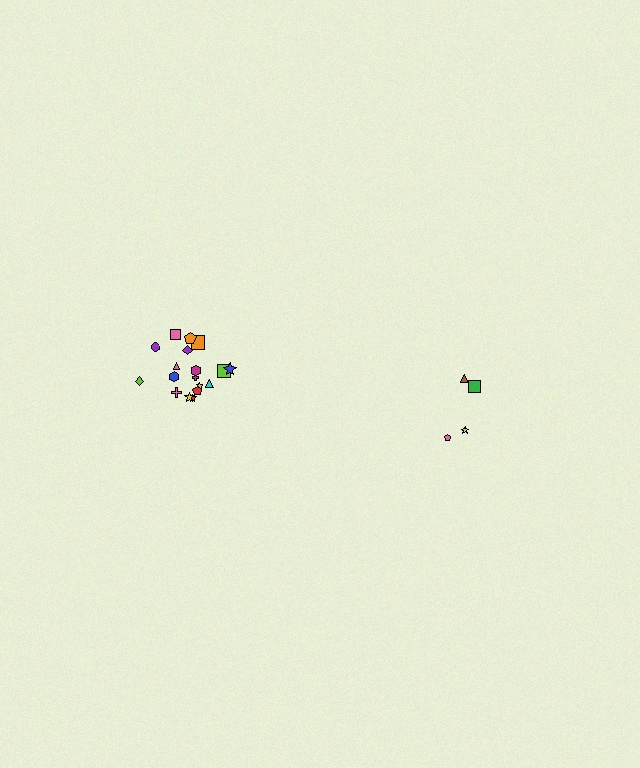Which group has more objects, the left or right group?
The left group.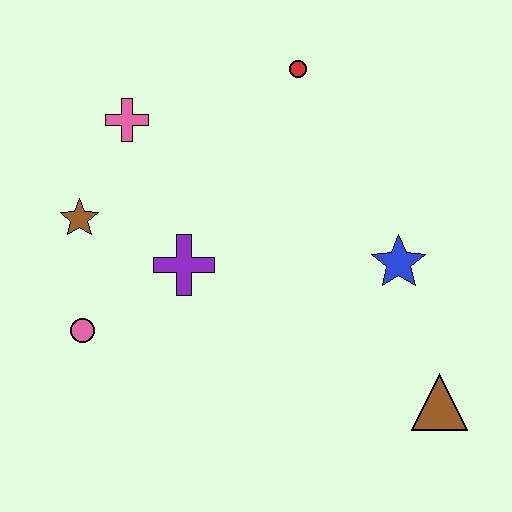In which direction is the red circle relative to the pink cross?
The red circle is to the right of the pink cross.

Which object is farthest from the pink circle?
The brown triangle is farthest from the pink circle.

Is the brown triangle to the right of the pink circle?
Yes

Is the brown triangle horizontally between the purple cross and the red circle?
No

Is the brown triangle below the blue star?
Yes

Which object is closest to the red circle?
The pink cross is closest to the red circle.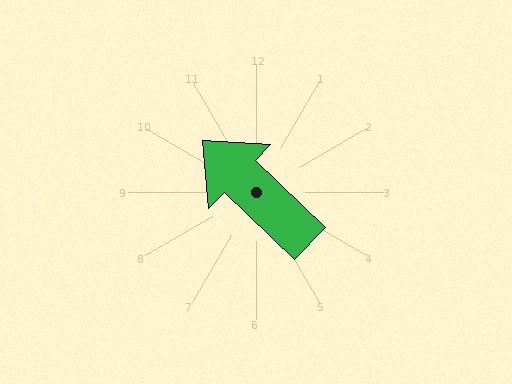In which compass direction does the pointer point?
Northwest.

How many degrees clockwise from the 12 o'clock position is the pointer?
Approximately 314 degrees.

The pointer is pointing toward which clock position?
Roughly 10 o'clock.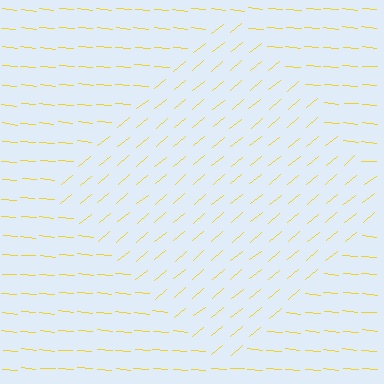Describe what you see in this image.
The image is filled with small yellow line segments. A diamond region in the image has lines oriented differently from the surrounding lines, creating a visible texture boundary.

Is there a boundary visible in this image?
Yes, there is a texture boundary formed by a change in line orientation.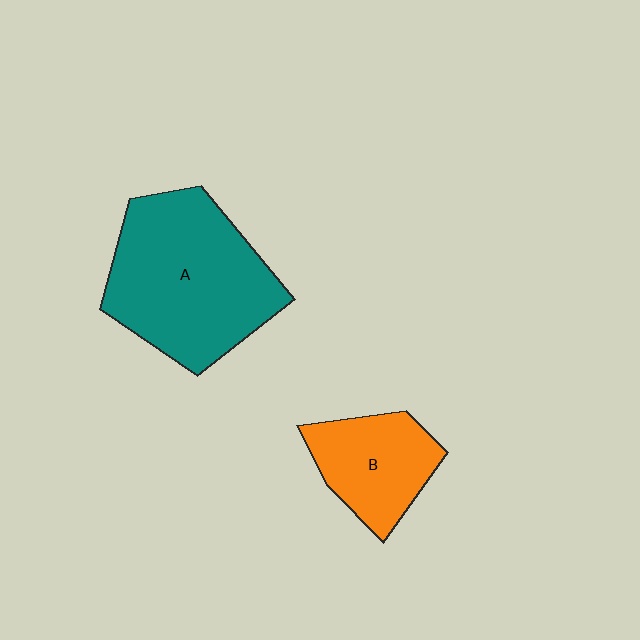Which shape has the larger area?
Shape A (teal).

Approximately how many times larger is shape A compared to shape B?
Approximately 2.0 times.